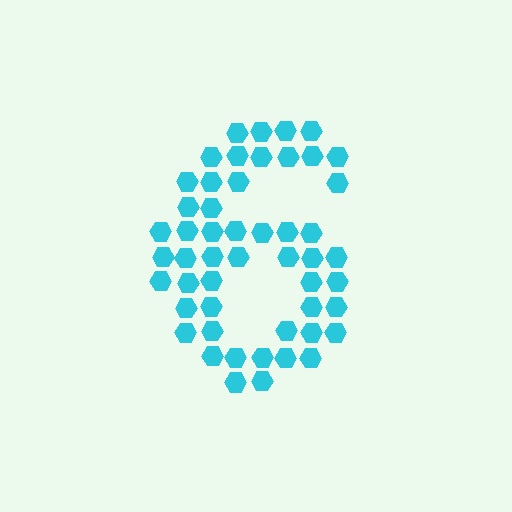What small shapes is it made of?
It is made of small hexagons.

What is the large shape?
The large shape is the digit 6.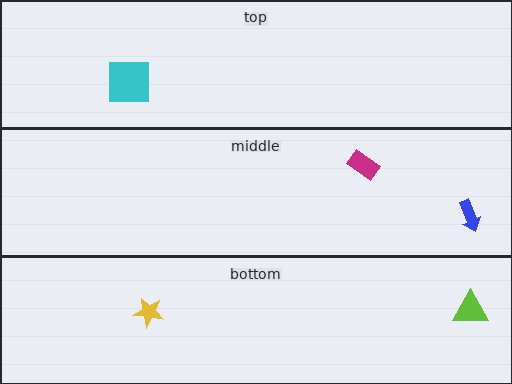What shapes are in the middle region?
The blue arrow, the magenta rectangle.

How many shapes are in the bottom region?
2.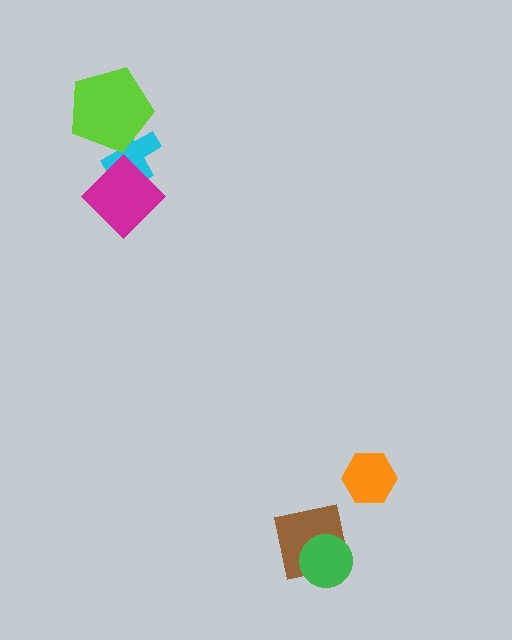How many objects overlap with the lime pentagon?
1 object overlaps with the lime pentagon.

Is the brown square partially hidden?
Yes, it is partially covered by another shape.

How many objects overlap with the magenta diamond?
1 object overlaps with the magenta diamond.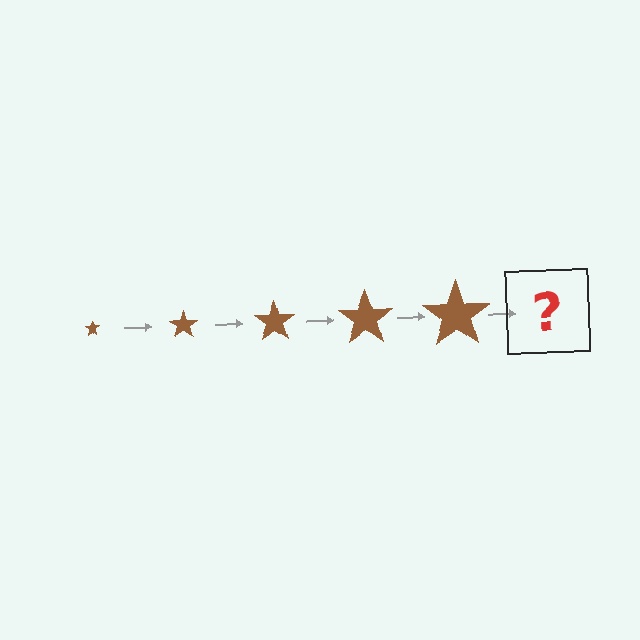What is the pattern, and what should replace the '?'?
The pattern is that the star gets progressively larger each step. The '?' should be a brown star, larger than the previous one.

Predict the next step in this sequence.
The next step is a brown star, larger than the previous one.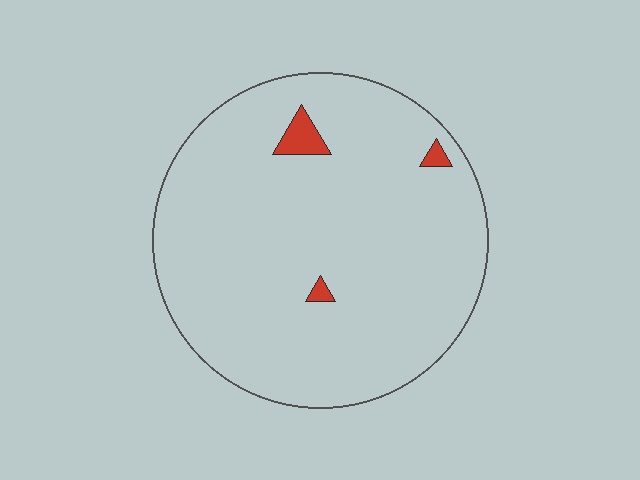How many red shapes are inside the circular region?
3.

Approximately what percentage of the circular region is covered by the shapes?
Approximately 5%.